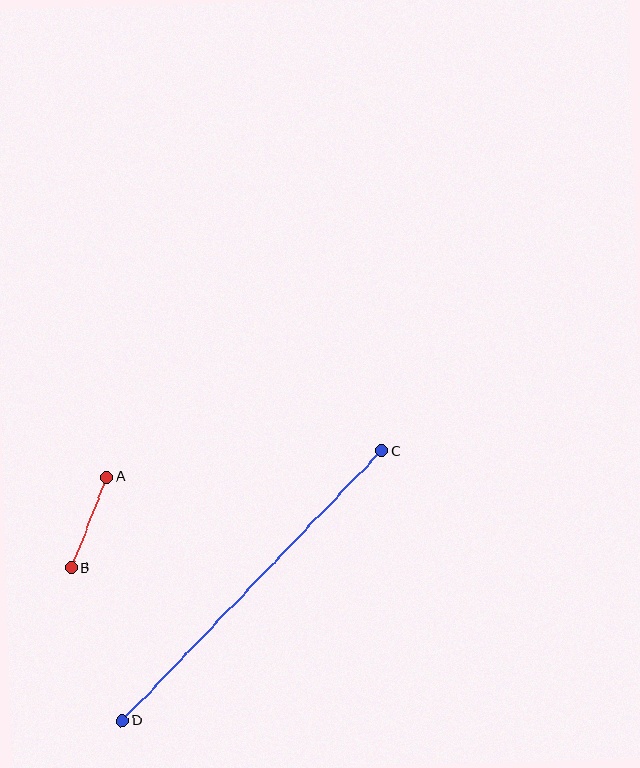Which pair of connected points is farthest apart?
Points C and D are farthest apart.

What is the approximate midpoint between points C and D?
The midpoint is at approximately (252, 586) pixels.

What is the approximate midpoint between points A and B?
The midpoint is at approximately (89, 522) pixels.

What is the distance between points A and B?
The distance is approximately 97 pixels.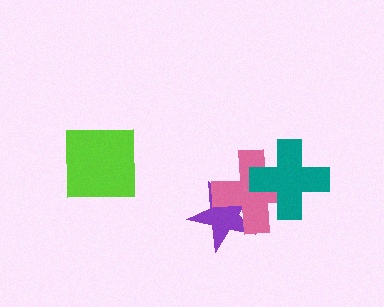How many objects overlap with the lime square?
0 objects overlap with the lime square.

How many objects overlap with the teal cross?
1 object overlaps with the teal cross.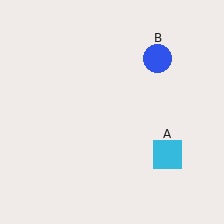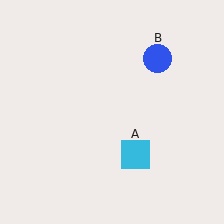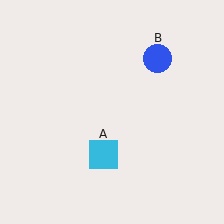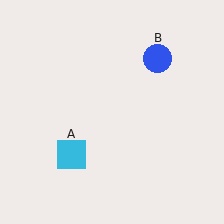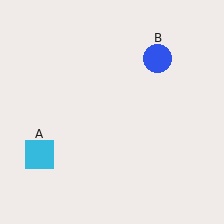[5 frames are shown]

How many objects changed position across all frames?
1 object changed position: cyan square (object A).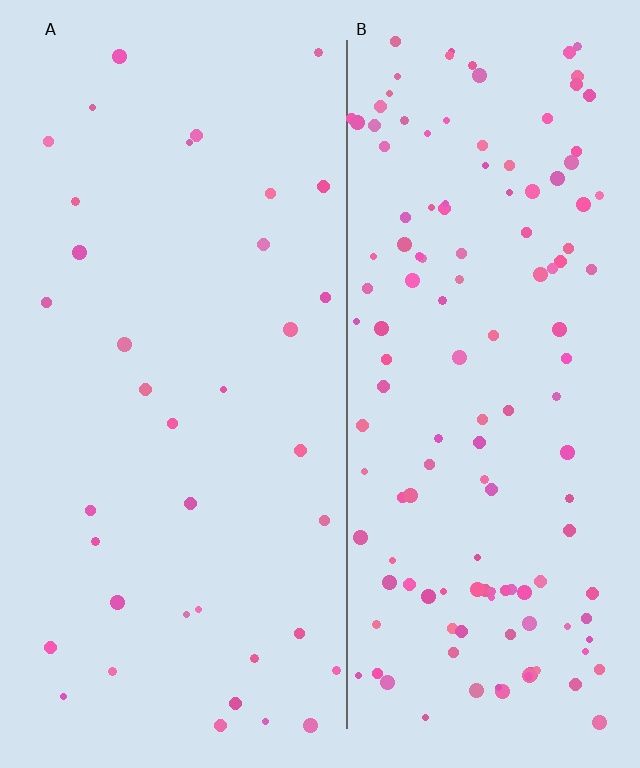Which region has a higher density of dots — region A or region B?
B (the right).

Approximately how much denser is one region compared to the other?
Approximately 3.8× — region B over region A.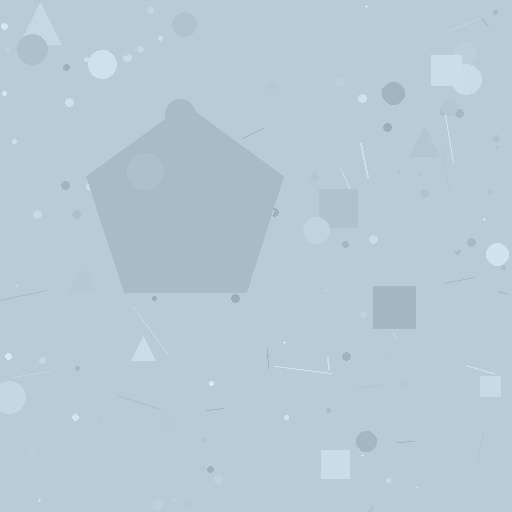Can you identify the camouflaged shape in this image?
The camouflaged shape is a pentagon.